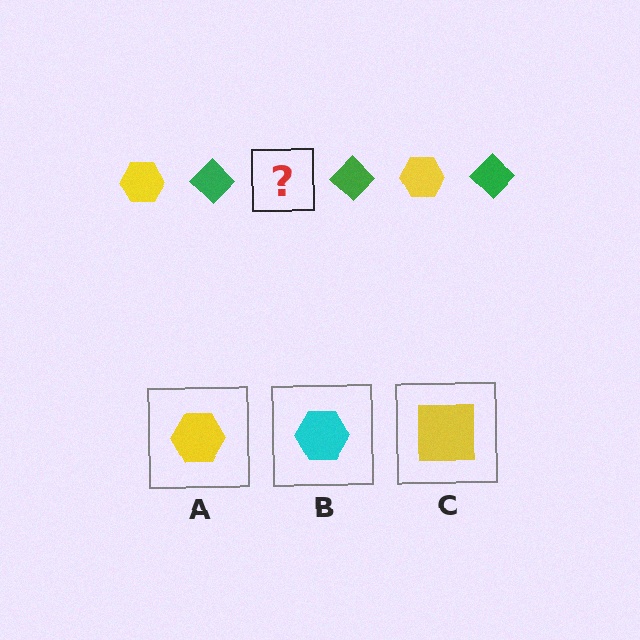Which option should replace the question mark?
Option A.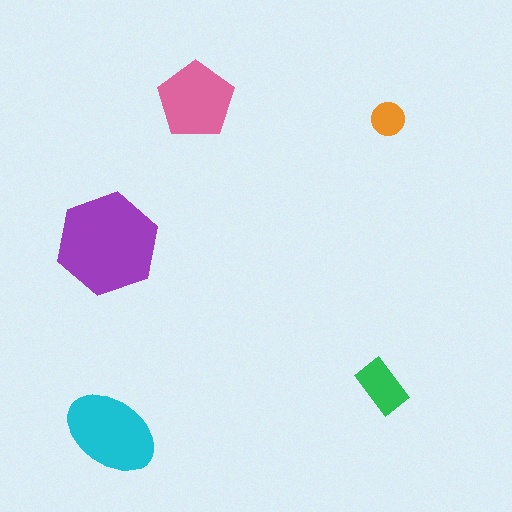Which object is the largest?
The purple hexagon.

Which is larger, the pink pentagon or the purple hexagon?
The purple hexagon.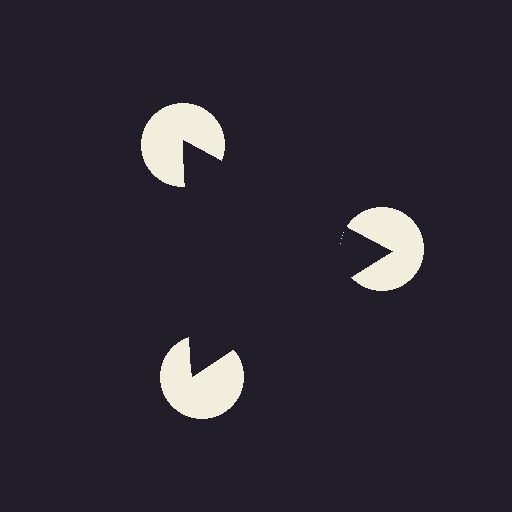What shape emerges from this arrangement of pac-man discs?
An illusory triangle — its edges are inferred from the aligned wedge cuts in the pac-man discs, not physically drawn.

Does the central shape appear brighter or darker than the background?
It typically appears slightly darker than the background, even though no actual brightness change is drawn.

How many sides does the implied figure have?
3 sides.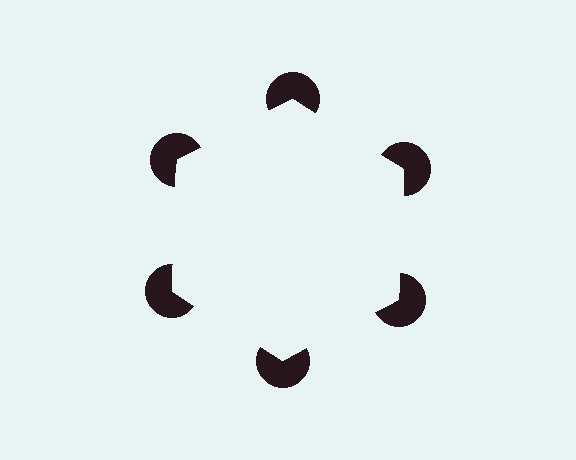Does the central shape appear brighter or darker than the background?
It typically appears slightly brighter than the background, even though no actual brightness change is drawn.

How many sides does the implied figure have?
6 sides.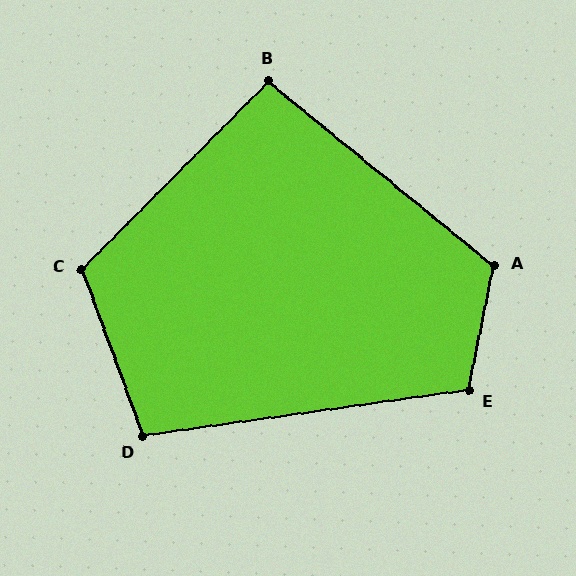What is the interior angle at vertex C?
Approximately 115 degrees (obtuse).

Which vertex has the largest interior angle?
A, at approximately 118 degrees.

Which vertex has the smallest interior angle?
B, at approximately 96 degrees.